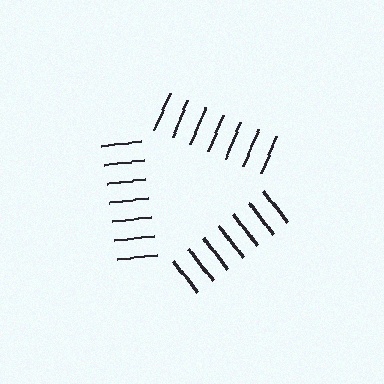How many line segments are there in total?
21 — 7 along each of the 3 edges.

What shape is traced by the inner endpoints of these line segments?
An illusory triangle — the line segments terminate on its edges but no continuous stroke is drawn.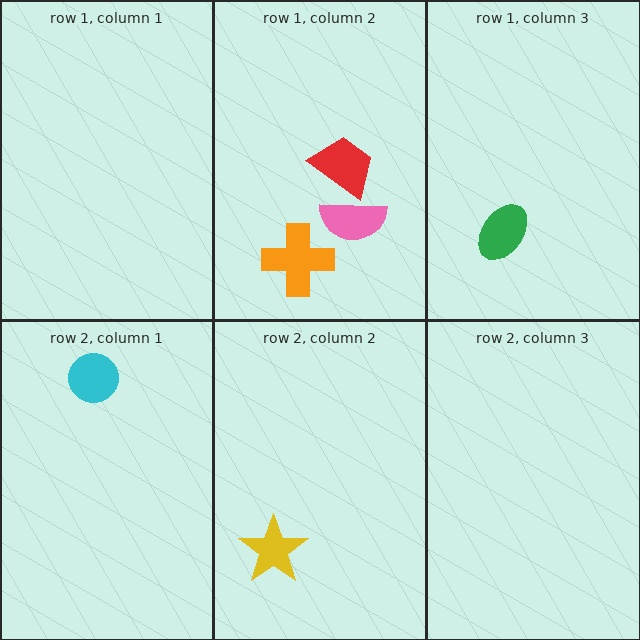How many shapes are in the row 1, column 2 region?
3.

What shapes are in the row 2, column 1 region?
The cyan circle.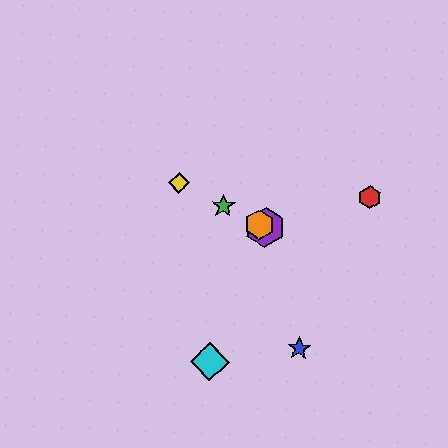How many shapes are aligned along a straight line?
4 shapes (the green star, the yellow diamond, the purple hexagon, the orange hexagon) are aligned along a straight line.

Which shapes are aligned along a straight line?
The green star, the yellow diamond, the purple hexagon, the orange hexagon are aligned along a straight line.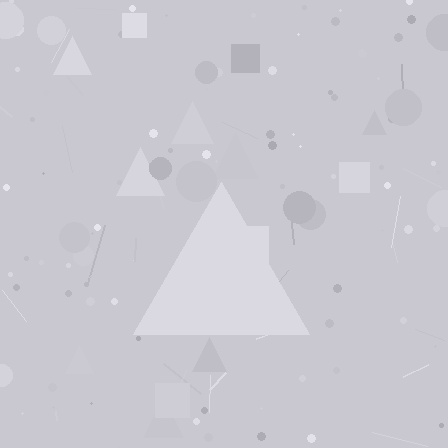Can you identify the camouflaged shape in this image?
The camouflaged shape is a triangle.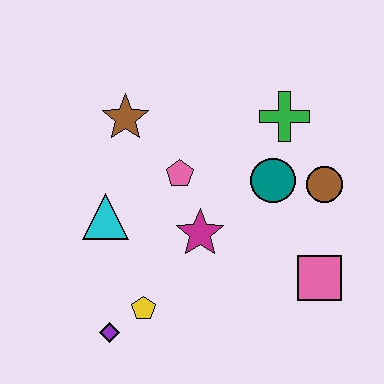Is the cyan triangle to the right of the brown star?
No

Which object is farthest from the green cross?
The purple diamond is farthest from the green cross.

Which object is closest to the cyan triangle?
The pink pentagon is closest to the cyan triangle.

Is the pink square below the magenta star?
Yes